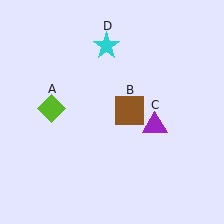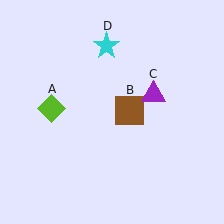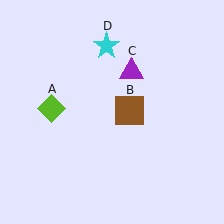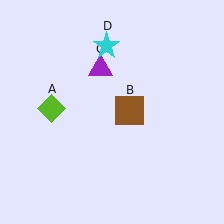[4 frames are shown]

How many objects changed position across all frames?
1 object changed position: purple triangle (object C).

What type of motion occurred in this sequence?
The purple triangle (object C) rotated counterclockwise around the center of the scene.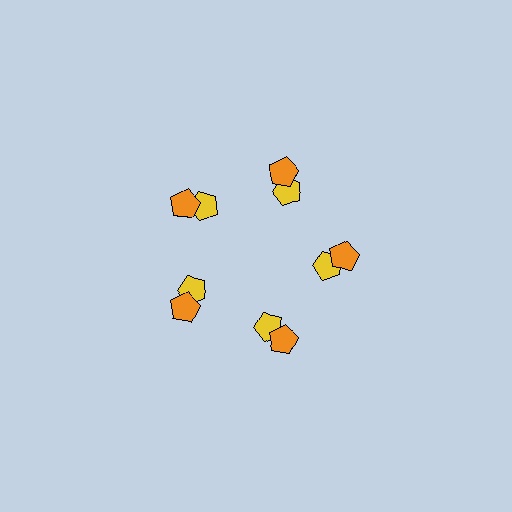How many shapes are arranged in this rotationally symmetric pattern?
There are 10 shapes, arranged in 5 groups of 2.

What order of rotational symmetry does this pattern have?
This pattern has 5-fold rotational symmetry.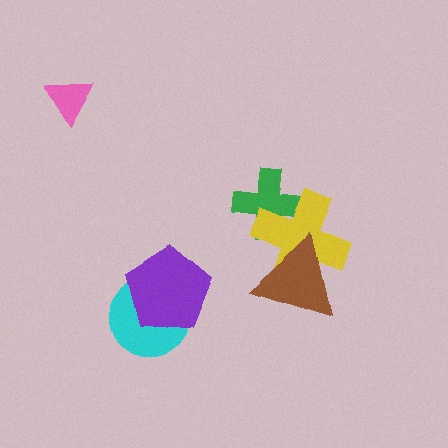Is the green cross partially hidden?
Yes, it is partially covered by another shape.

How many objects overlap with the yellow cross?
2 objects overlap with the yellow cross.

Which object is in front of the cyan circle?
The purple pentagon is in front of the cyan circle.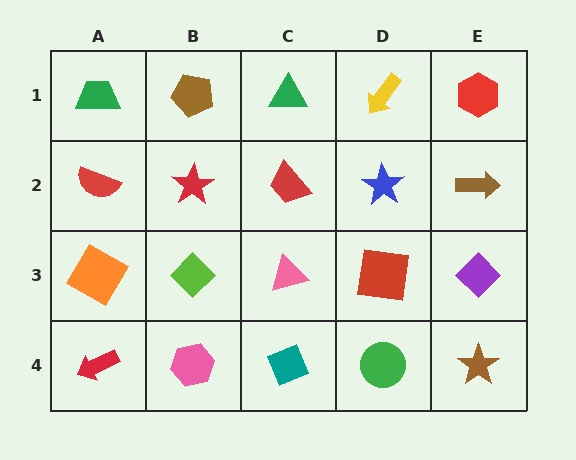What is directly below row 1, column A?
A red semicircle.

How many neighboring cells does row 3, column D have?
4.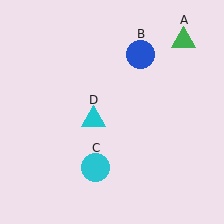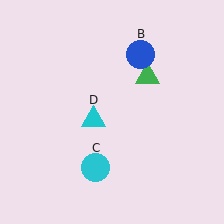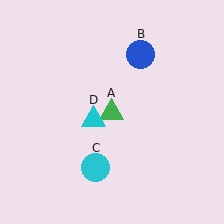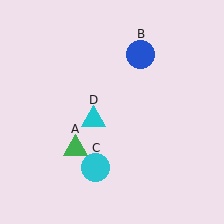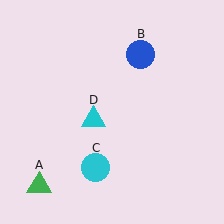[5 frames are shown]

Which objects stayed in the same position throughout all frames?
Blue circle (object B) and cyan circle (object C) and cyan triangle (object D) remained stationary.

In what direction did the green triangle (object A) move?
The green triangle (object A) moved down and to the left.